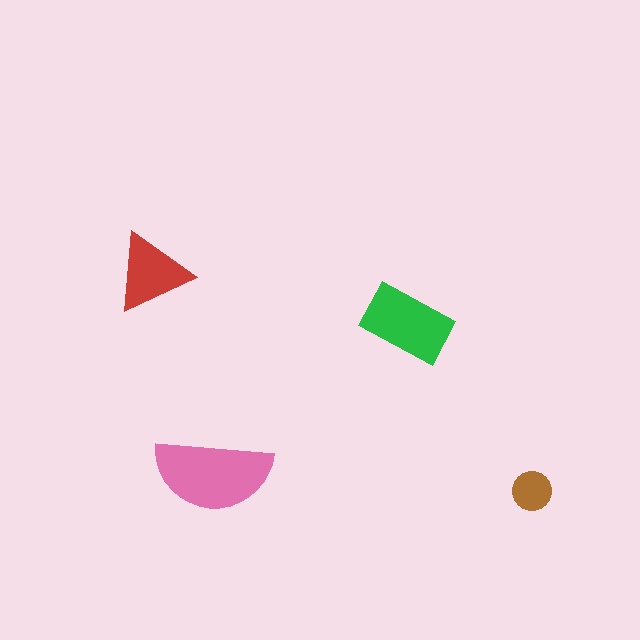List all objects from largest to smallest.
The pink semicircle, the green rectangle, the red triangle, the brown circle.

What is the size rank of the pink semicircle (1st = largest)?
1st.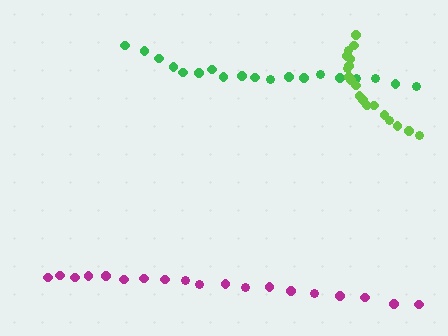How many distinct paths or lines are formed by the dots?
There are 3 distinct paths.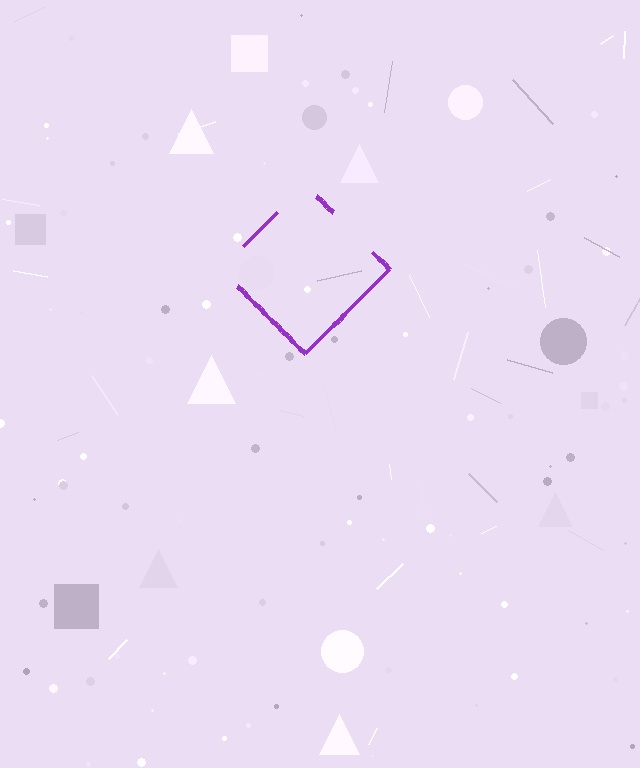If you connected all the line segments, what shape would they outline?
They would outline a diamond.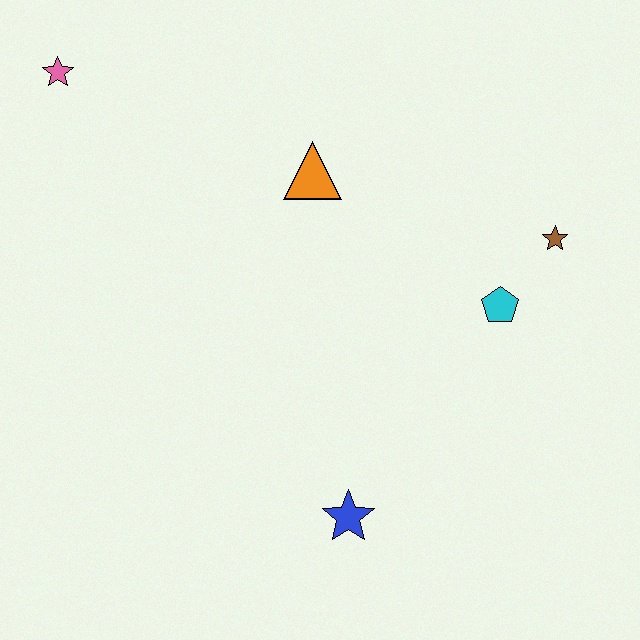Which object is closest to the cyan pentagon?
The brown star is closest to the cyan pentagon.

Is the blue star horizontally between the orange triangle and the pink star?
No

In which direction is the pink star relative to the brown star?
The pink star is to the left of the brown star.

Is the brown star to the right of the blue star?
Yes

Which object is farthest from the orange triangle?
The blue star is farthest from the orange triangle.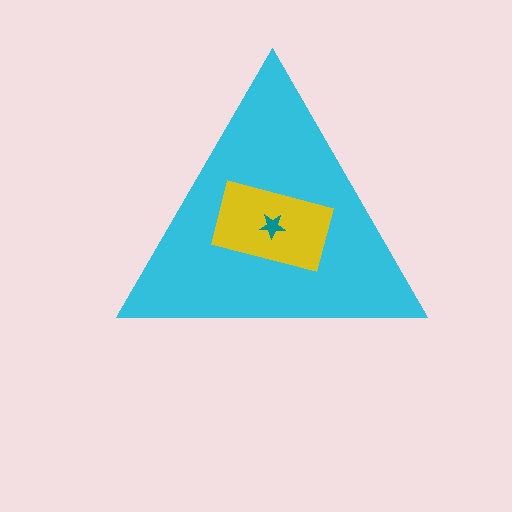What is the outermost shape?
The cyan triangle.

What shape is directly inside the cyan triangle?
The yellow rectangle.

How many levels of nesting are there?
3.